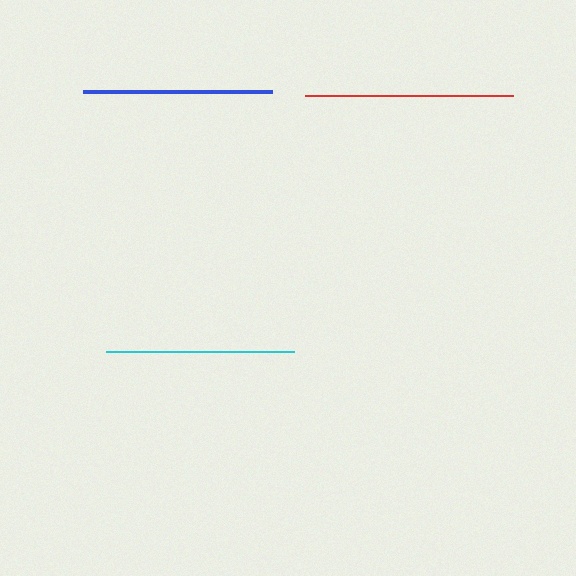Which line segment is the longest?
The red line is the longest at approximately 208 pixels.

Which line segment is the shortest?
The cyan line is the shortest at approximately 188 pixels.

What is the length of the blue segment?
The blue segment is approximately 189 pixels long.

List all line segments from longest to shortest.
From longest to shortest: red, blue, cyan.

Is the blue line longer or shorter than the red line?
The red line is longer than the blue line.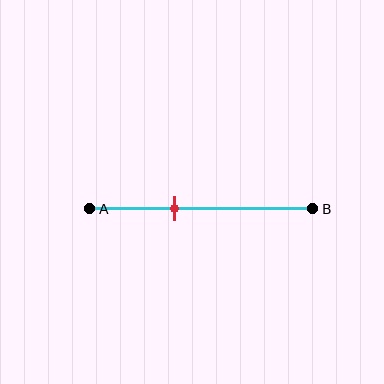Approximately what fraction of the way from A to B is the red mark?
The red mark is approximately 40% of the way from A to B.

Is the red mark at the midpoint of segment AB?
No, the mark is at about 40% from A, not at the 50% midpoint.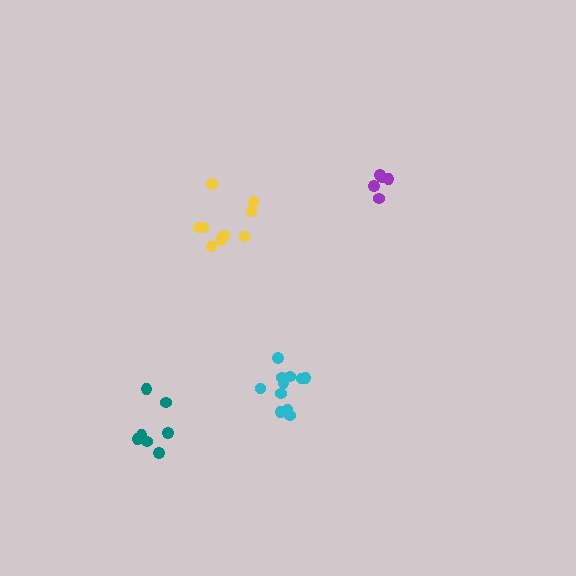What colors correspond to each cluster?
The clusters are colored: teal, yellow, purple, cyan.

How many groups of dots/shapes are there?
There are 4 groups.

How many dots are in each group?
Group 1: 7 dots, Group 2: 9 dots, Group 3: 5 dots, Group 4: 11 dots (32 total).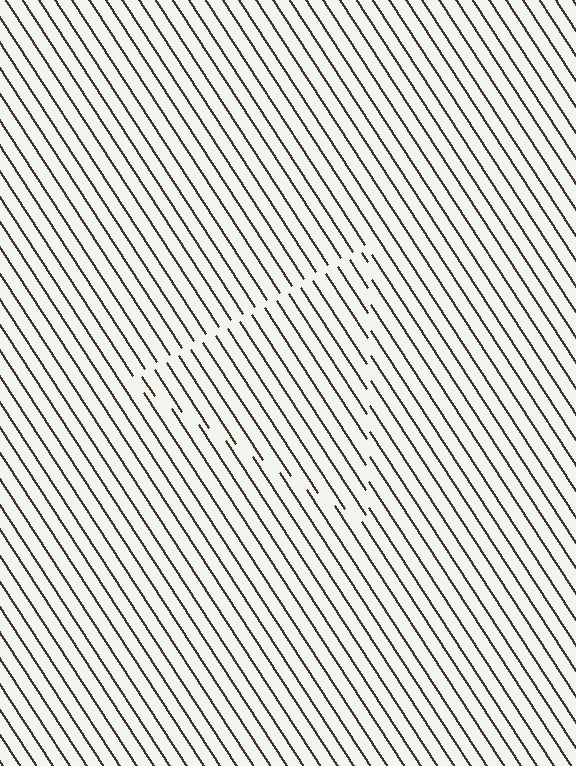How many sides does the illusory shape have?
3 sides — the line-ends trace a triangle.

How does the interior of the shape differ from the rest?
The interior of the shape contains the same grating, shifted by half a period — the contour is defined by the phase discontinuity where line-ends from the inner and outer gratings abut.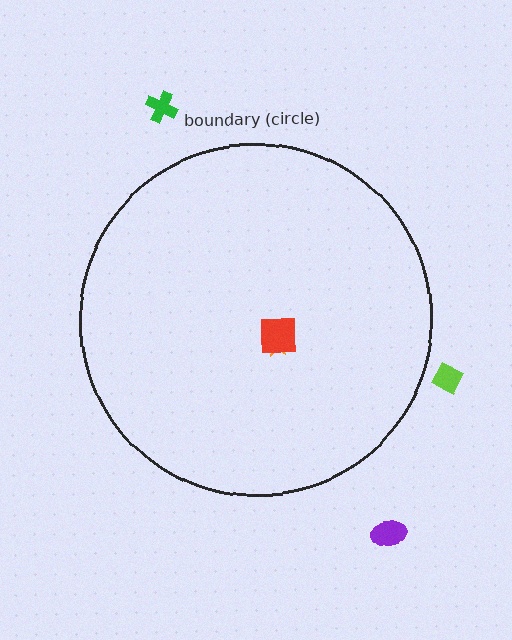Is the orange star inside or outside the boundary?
Inside.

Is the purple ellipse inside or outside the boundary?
Outside.